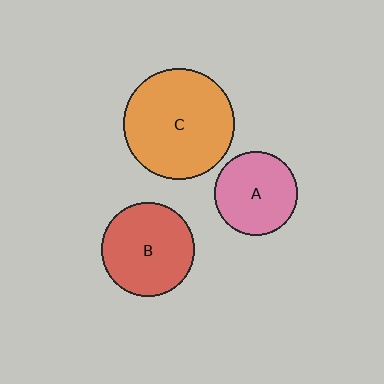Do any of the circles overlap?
No, none of the circles overlap.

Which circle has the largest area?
Circle C (orange).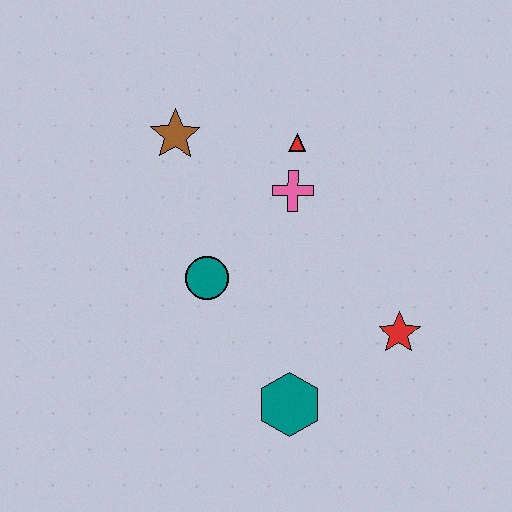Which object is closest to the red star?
The teal hexagon is closest to the red star.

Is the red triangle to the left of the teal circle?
No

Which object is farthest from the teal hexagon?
The brown star is farthest from the teal hexagon.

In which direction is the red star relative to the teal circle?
The red star is to the right of the teal circle.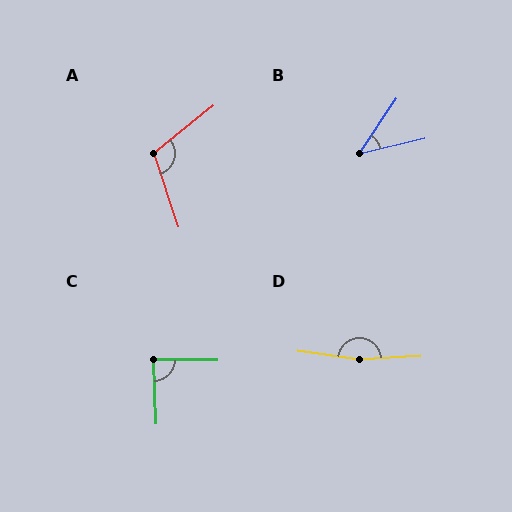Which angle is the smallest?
B, at approximately 43 degrees.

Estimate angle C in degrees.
Approximately 88 degrees.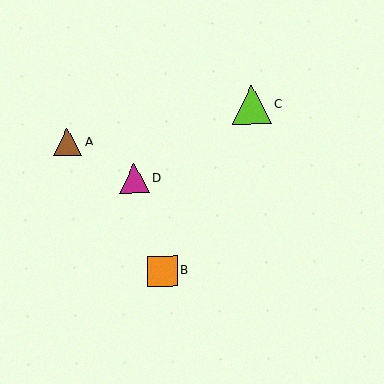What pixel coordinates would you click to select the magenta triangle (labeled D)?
Click at (134, 179) to select the magenta triangle D.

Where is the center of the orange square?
The center of the orange square is at (162, 271).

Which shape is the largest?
The lime triangle (labeled C) is the largest.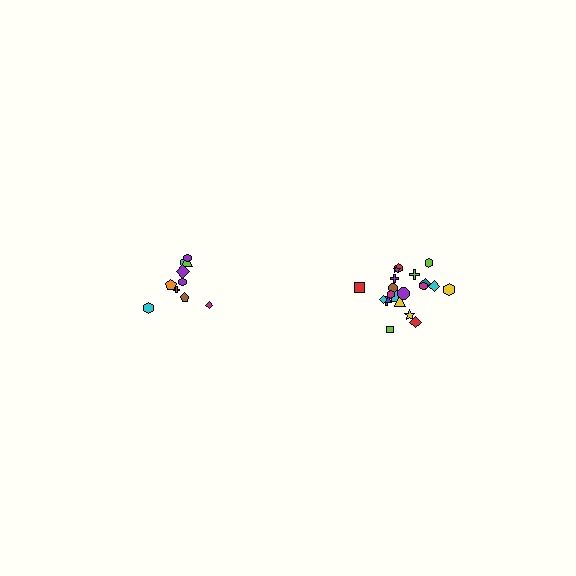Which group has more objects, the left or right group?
The right group.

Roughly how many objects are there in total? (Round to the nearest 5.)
Roughly 30 objects in total.